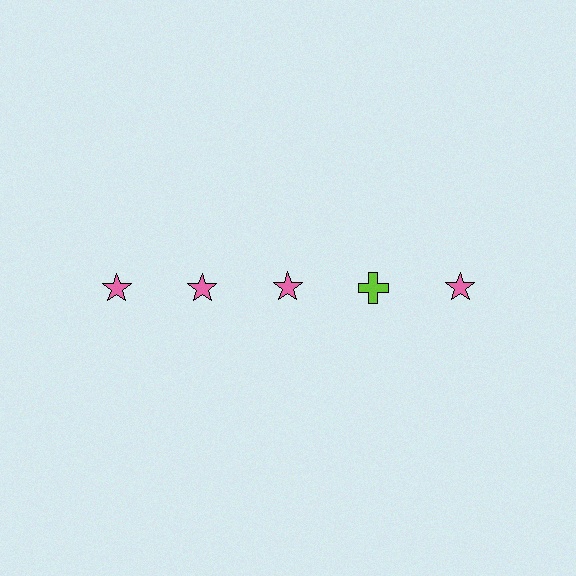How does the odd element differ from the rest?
It differs in both color (lime instead of pink) and shape (cross instead of star).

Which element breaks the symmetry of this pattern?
The lime cross in the top row, second from right column breaks the symmetry. All other shapes are pink stars.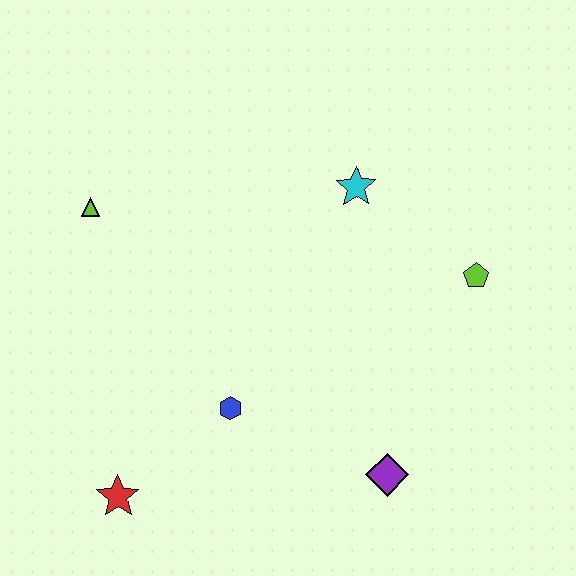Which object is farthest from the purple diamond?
The lime triangle is farthest from the purple diamond.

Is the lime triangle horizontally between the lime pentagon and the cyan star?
No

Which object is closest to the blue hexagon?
The red star is closest to the blue hexagon.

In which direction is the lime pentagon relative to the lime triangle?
The lime pentagon is to the right of the lime triangle.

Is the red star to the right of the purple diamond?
No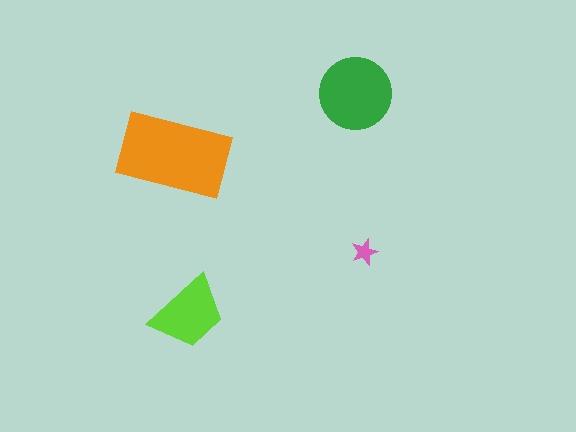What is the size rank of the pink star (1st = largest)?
4th.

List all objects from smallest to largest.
The pink star, the lime trapezoid, the green circle, the orange rectangle.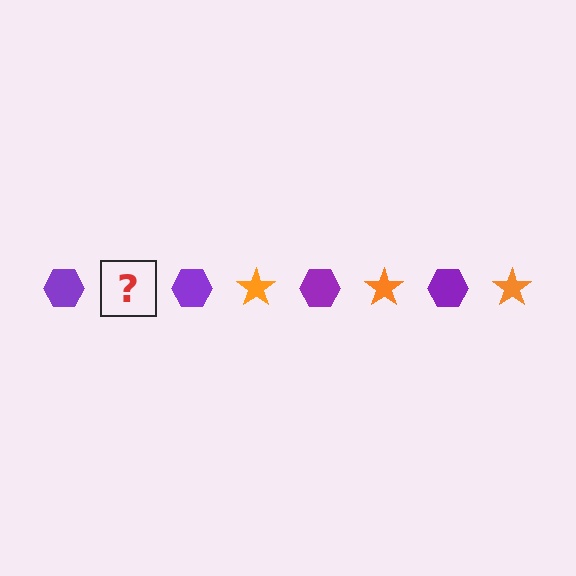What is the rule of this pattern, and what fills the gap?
The rule is that the pattern alternates between purple hexagon and orange star. The gap should be filled with an orange star.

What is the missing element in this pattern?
The missing element is an orange star.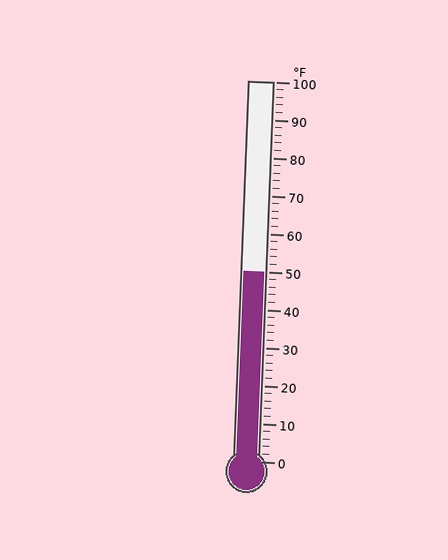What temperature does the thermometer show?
The thermometer shows approximately 50°F.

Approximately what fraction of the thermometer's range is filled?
The thermometer is filled to approximately 50% of its range.